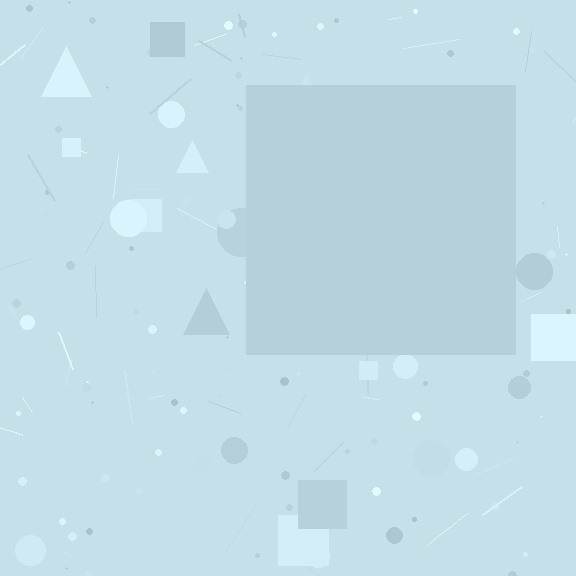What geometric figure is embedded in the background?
A square is embedded in the background.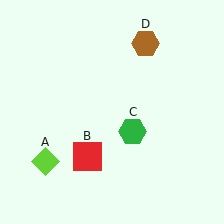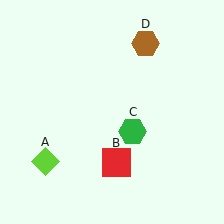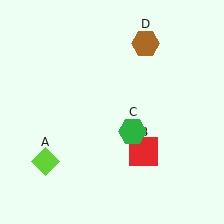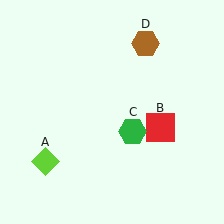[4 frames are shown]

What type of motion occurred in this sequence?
The red square (object B) rotated counterclockwise around the center of the scene.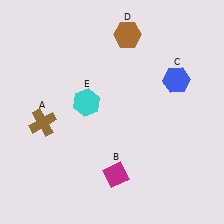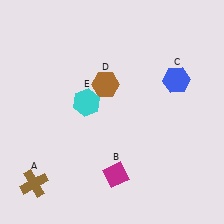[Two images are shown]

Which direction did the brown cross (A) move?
The brown cross (A) moved down.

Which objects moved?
The objects that moved are: the brown cross (A), the brown hexagon (D).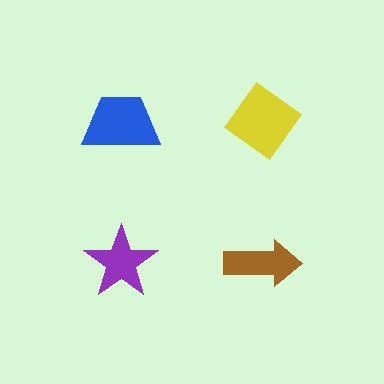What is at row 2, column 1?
A purple star.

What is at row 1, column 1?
A blue trapezoid.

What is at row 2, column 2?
A brown arrow.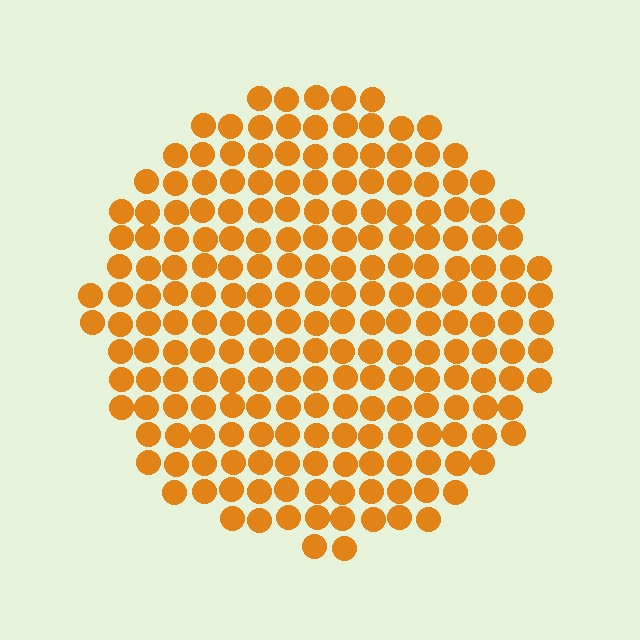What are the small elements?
The small elements are circles.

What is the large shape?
The large shape is a circle.